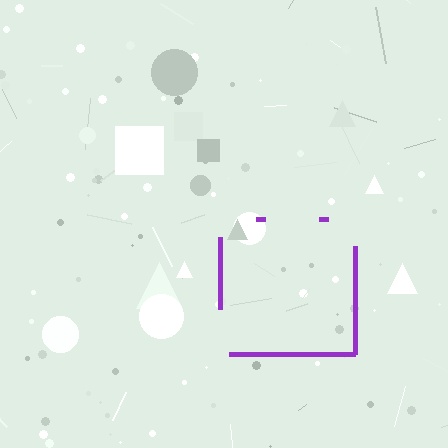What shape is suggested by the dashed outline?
The dashed outline suggests a square.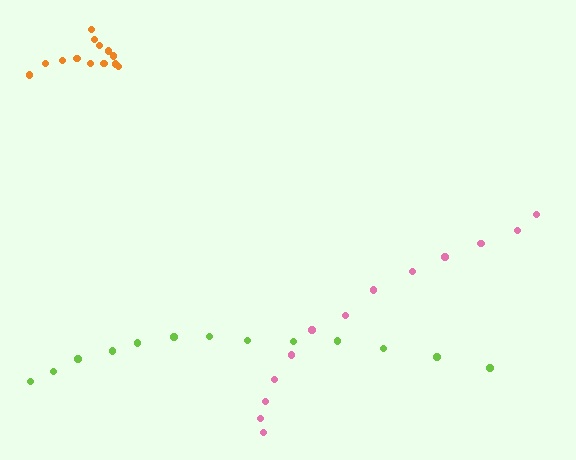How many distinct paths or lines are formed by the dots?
There are 3 distinct paths.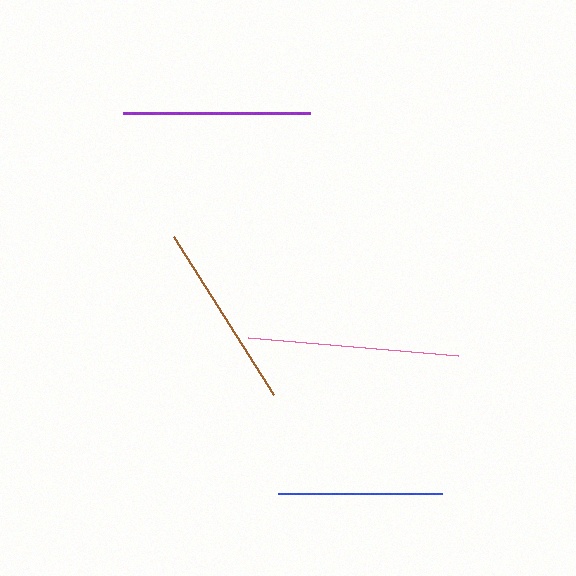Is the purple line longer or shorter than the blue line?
The purple line is longer than the blue line.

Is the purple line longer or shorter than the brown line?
The purple line is longer than the brown line.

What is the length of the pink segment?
The pink segment is approximately 211 pixels long.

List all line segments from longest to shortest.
From longest to shortest: pink, purple, brown, blue.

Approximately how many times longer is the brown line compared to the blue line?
The brown line is approximately 1.1 times the length of the blue line.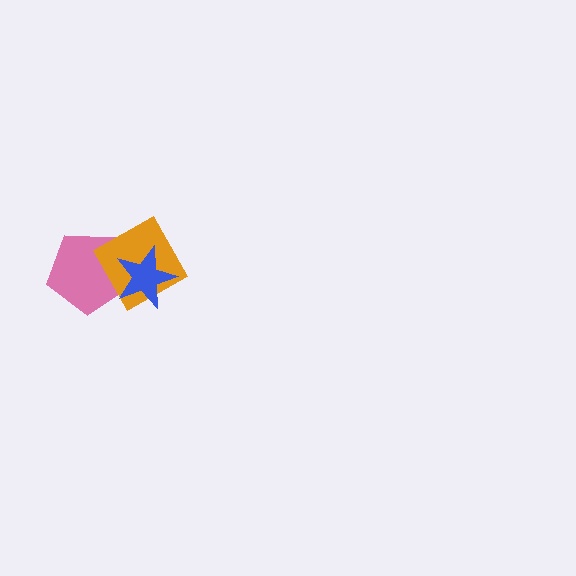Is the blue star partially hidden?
No, no other shape covers it.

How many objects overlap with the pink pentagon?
2 objects overlap with the pink pentagon.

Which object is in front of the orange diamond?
The blue star is in front of the orange diamond.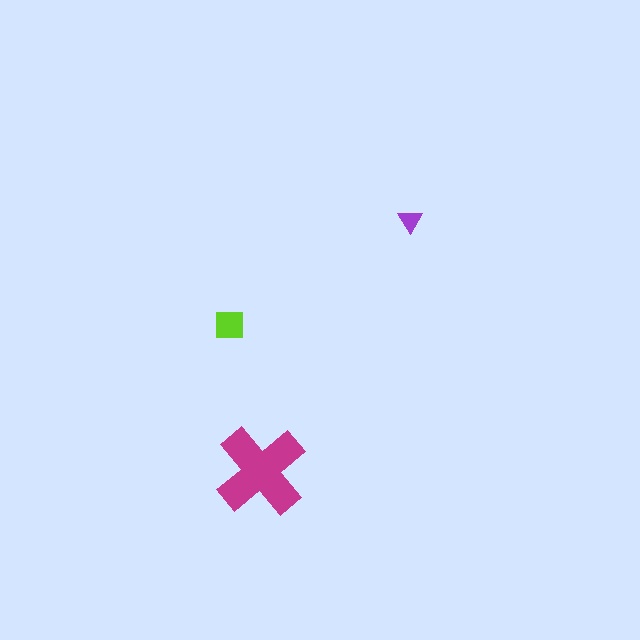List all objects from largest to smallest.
The magenta cross, the lime square, the purple triangle.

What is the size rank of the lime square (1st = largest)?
2nd.